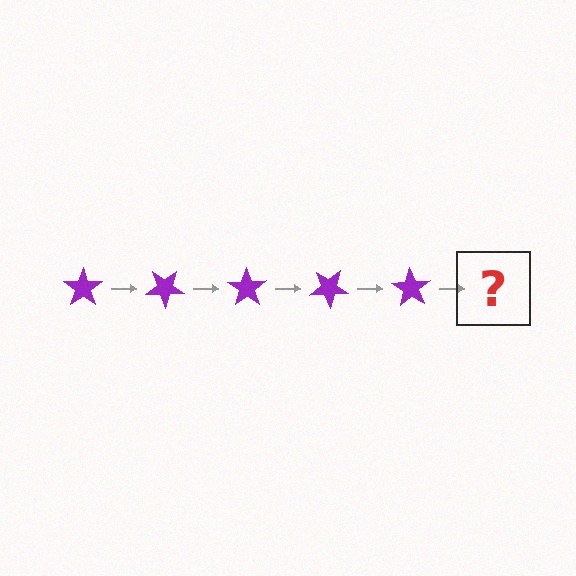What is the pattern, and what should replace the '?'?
The pattern is that the star rotates 35 degrees each step. The '?' should be a purple star rotated 175 degrees.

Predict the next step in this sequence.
The next step is a purple star rotated 175 degrees.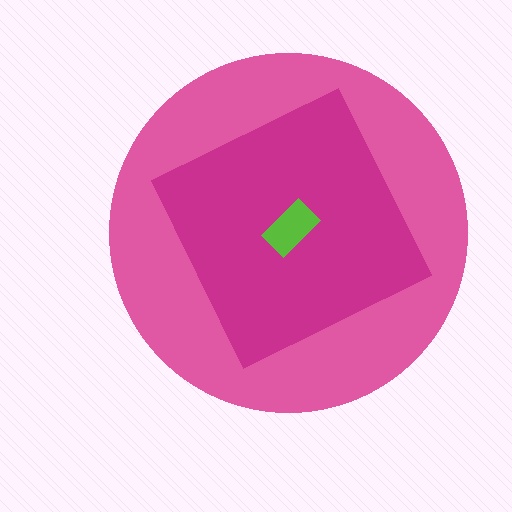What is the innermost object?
The lime rectangle.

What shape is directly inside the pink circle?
The magenta square.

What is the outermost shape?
The pink circle.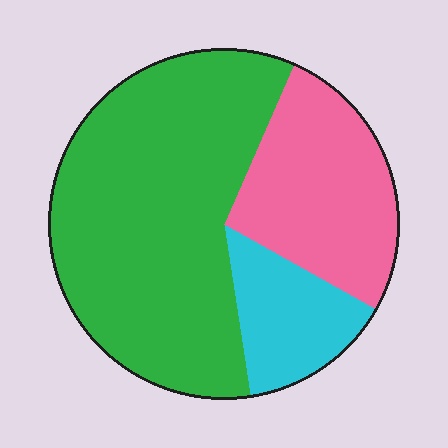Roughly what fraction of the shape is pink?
Pink covers roughly 25% of the shape.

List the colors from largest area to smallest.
From largest to smallest: green, pink, cyan.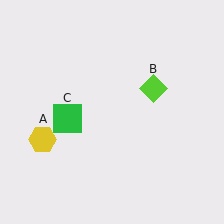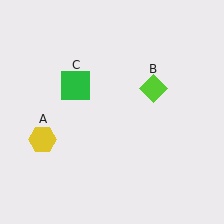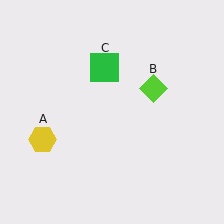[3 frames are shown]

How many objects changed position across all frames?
1 object changed position: green square (object C).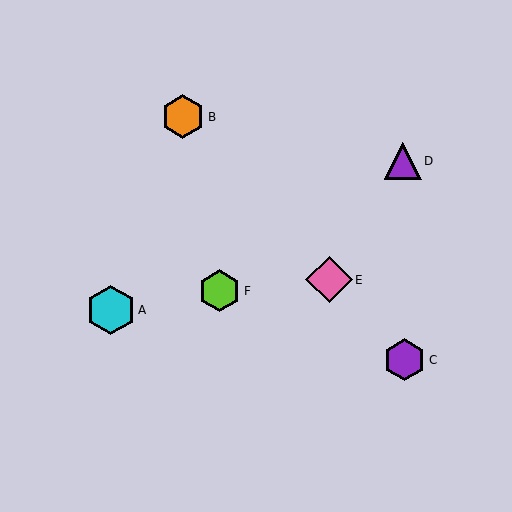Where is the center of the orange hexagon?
The center of the orange hexagon is at (183, 117).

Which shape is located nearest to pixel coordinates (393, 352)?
The purple hexagon (labeled C) at (405, 360) is nearest to that location.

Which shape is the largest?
The cyan hexagon (labeled A) is the largest.